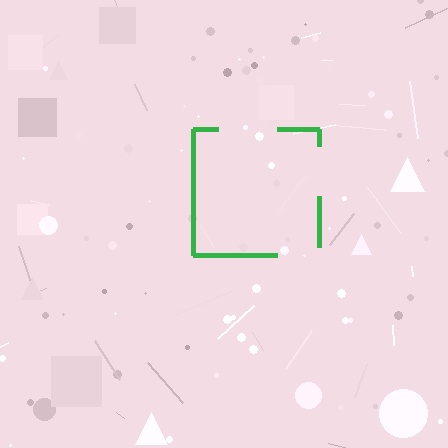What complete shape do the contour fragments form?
The contour fragments form a square.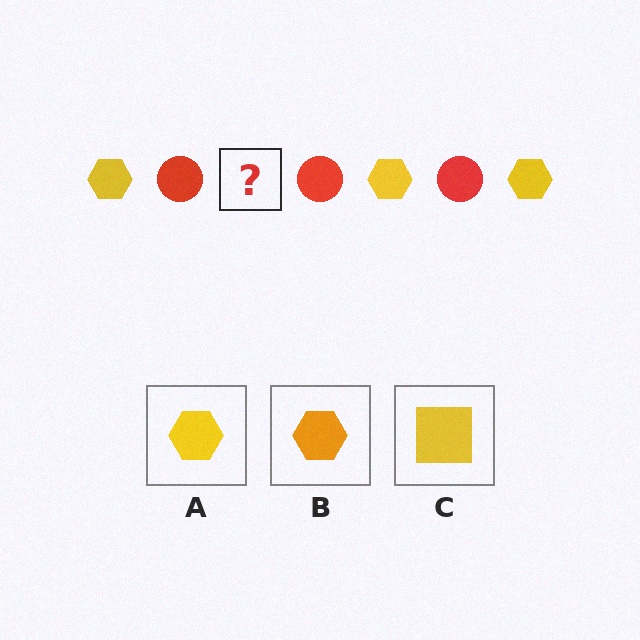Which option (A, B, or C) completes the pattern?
A.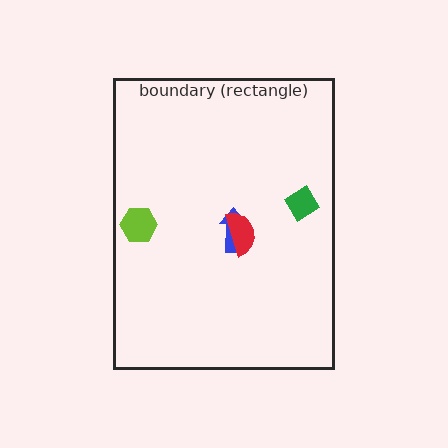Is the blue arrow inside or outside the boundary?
Inside.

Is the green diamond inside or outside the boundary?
Inside.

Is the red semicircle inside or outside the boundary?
Inside.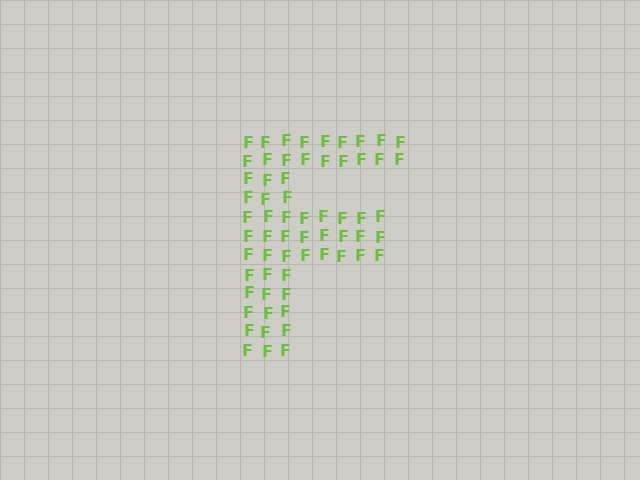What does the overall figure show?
The overall figure shows the letter F.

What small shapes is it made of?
It is made of small letter F's.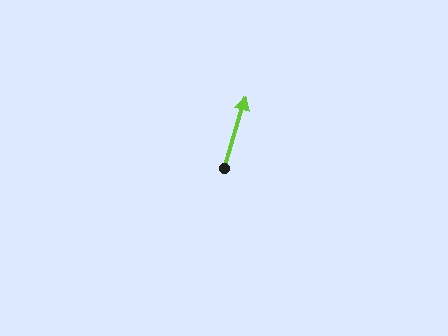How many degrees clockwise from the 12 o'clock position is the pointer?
Approximately 17 degrees.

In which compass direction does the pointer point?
North.